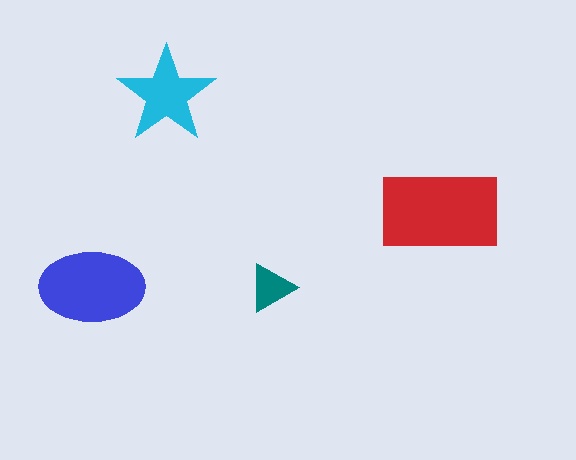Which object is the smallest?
The teal triangle.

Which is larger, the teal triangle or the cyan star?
The cyan star.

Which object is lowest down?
The teal triangle is bottommost.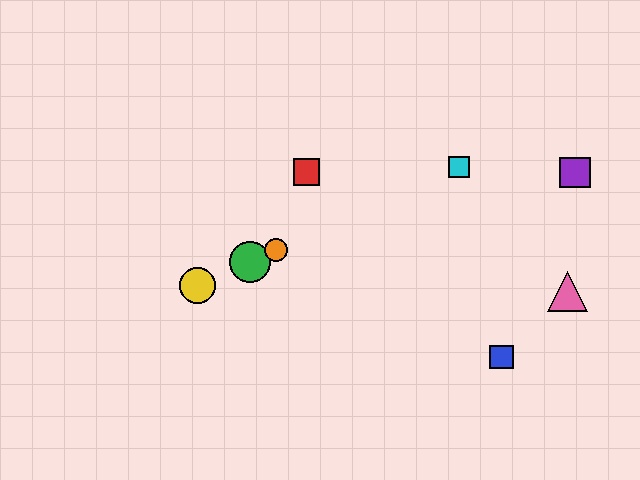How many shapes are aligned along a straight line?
4 shapes (the green circle, the yellow circle, the orange circle, the cyan square) are aligned along a straight line.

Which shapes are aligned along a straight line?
The green circle, the yellow circle, the orange circle, the cyan square are aligned along a straight line.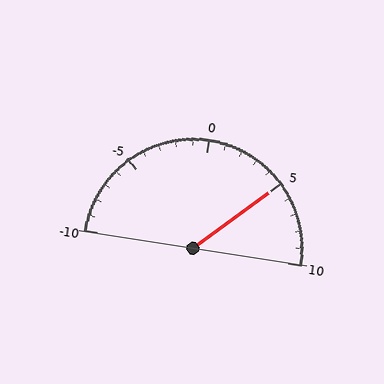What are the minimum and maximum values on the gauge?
The gauge ranges from -10 to 10.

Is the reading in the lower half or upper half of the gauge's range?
The reading is in the upper half of the range (-10 to 10).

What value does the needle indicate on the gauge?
The needle indicates approximately 5.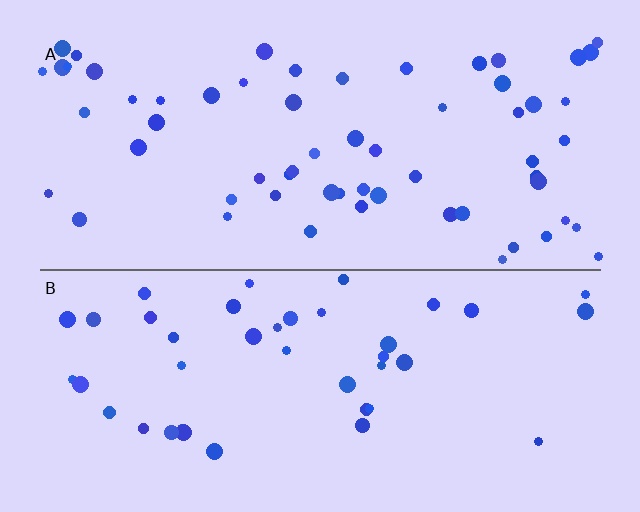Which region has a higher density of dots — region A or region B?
A (the top).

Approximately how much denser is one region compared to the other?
Approximately 1.5× — region A over region B.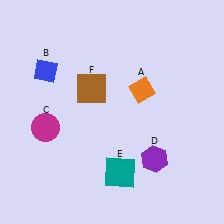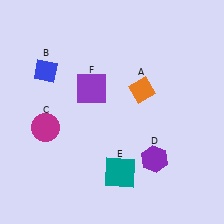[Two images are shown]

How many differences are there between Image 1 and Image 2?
There is 1 difference between the two images.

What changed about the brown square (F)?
In Image 1, F is brown. In Image 2, it changed to purple.